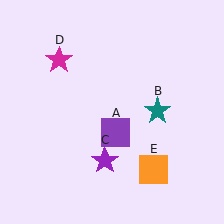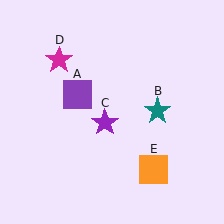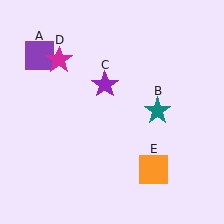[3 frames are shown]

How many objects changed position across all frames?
2 objects changed position: purple square (object A), purple star (object C).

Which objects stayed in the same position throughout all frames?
Teal star (object B) and magenta star (object D) and orange square (object E) remained stationary.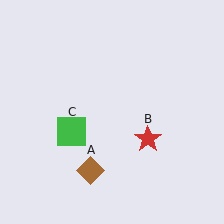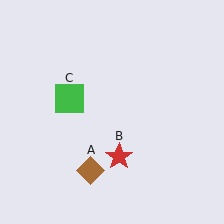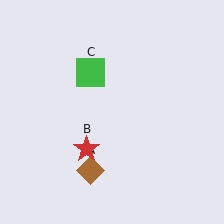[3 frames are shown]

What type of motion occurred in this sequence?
The red star (object B), green square (object C) rotated clockwise around the center of the scene.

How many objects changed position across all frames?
2 objects changed position: red star (object B), green square (object C).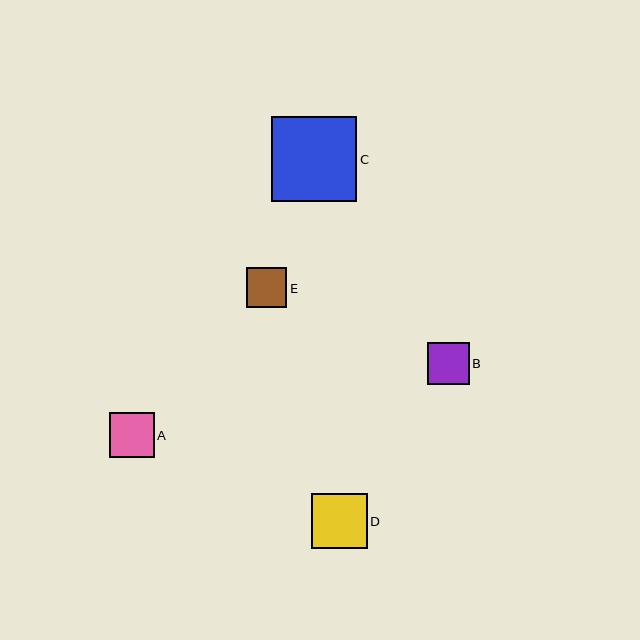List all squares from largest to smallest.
From largest to smallest: C, D, A, B, E.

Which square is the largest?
Square C is the largest with a size of approximately 85 pixels.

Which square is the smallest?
Square E is the smallest with a size of approximately 40 pixels.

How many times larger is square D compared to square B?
Square D is approximately 1.3 times the size of square B.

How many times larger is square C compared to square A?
Square C is approximately 1.9 times the size of square A.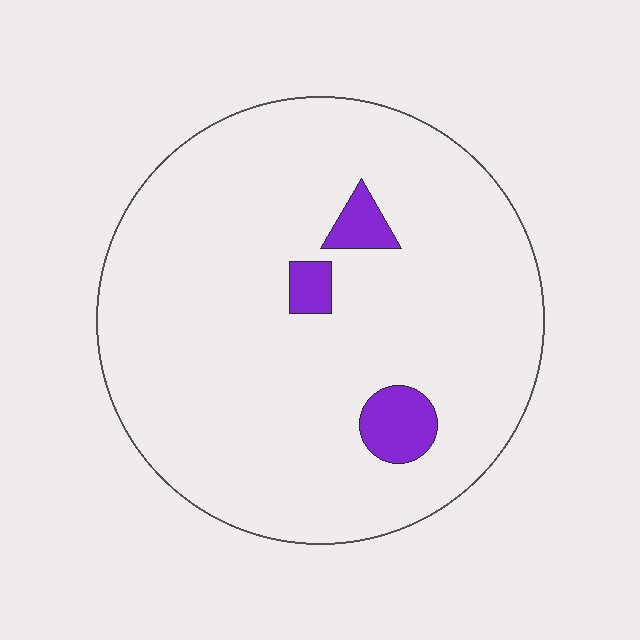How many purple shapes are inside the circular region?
3.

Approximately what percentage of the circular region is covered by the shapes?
Approximately 5%.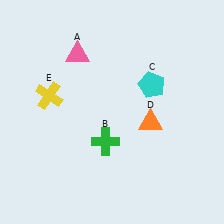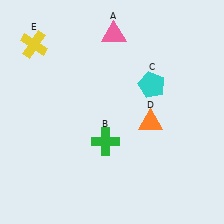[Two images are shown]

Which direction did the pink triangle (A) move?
The pink triangle (A) moved right.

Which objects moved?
The objects that moved are: the pink triangle (A), the yellow cross (E).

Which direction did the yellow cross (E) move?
The yellow cross (E) moved up.